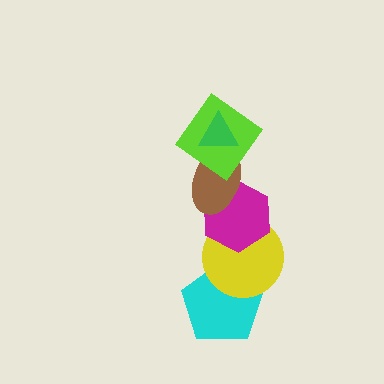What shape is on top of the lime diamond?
The green triangle is on top of the lime diamond.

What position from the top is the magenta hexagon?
The magenta hexagon is 4th from the top.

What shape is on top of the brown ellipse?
The lime diamond is on top of the brown ellipse.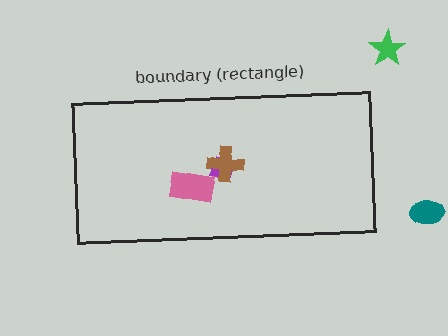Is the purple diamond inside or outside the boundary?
Inside.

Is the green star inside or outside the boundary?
Outside.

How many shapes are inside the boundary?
3 inside, 2 outside.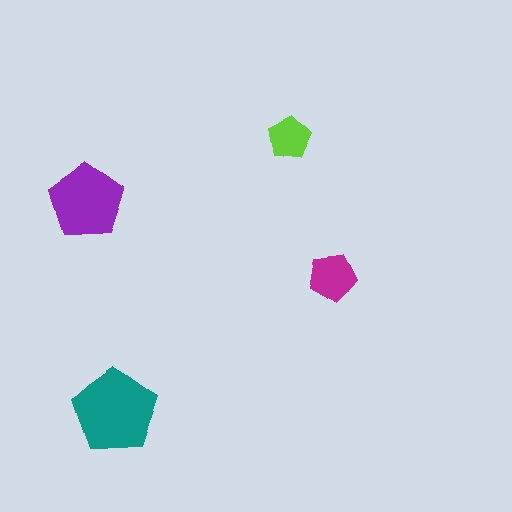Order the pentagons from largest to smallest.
the teal one, the purple one, the magenta one, the lime one.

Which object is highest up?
The lime pentagon is topmost.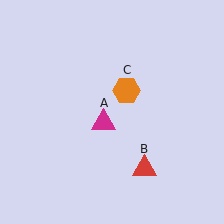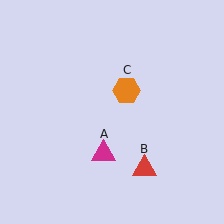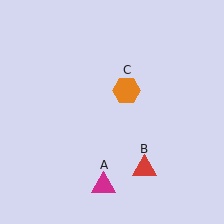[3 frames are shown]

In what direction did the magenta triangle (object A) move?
The magenta triangle (object A) moved down.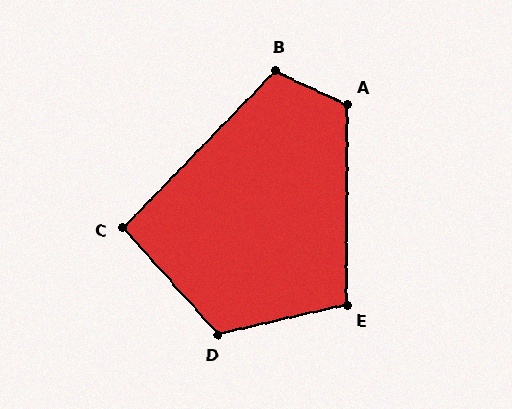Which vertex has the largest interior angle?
D, at approximately 119 degrees.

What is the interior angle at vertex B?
Approximately 109 degrees (obtuse).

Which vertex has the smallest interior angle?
C, at approximately 94 degrees.